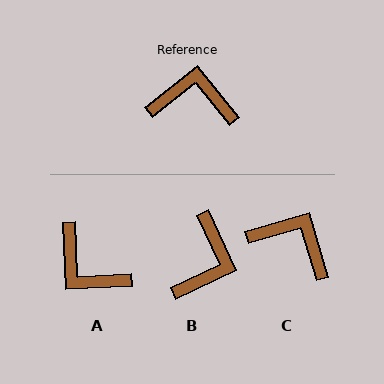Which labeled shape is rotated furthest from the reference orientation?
A, about 144 degrees away.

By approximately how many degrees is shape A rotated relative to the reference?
Approximately 144 degrees counter-clockwise.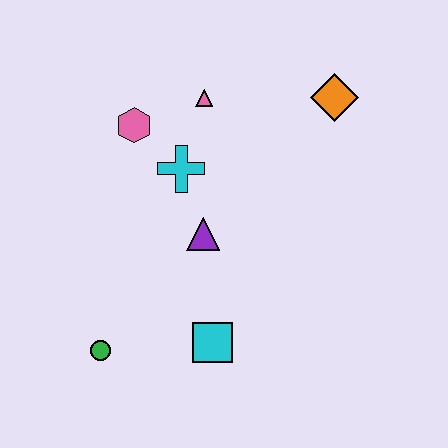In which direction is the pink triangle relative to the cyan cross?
The pink triangle is above the cyan cross.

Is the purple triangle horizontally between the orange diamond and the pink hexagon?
Yes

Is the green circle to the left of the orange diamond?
Yes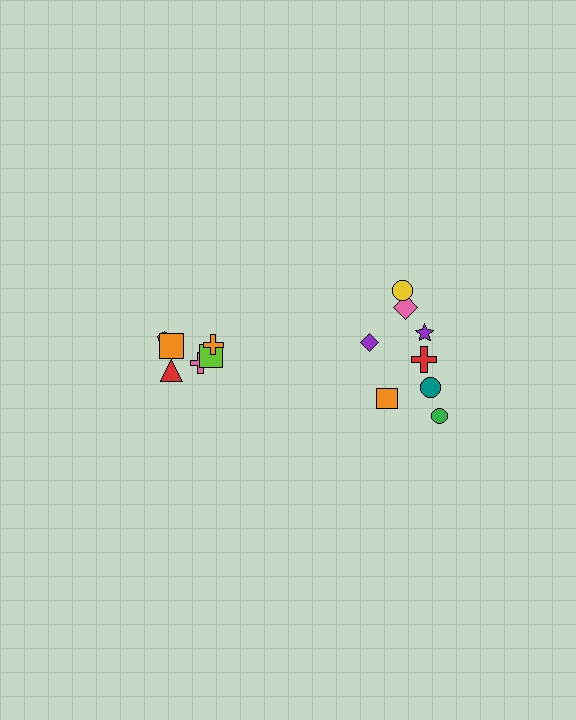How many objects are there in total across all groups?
There are 14 objects.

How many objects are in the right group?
There are 8 objects.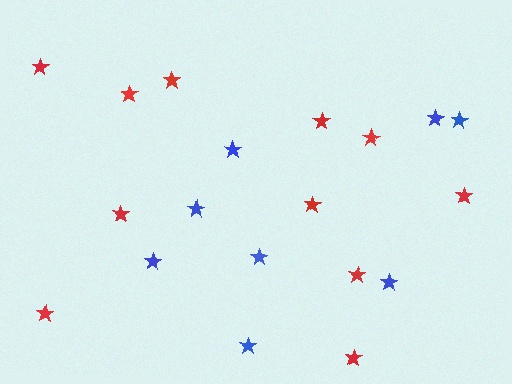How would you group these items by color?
There are 2 groups: one group of red stars (11) and one group of blue stars (8).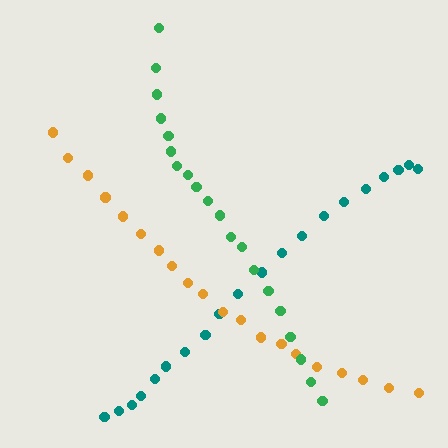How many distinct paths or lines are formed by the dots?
There are 3 distinct paths.